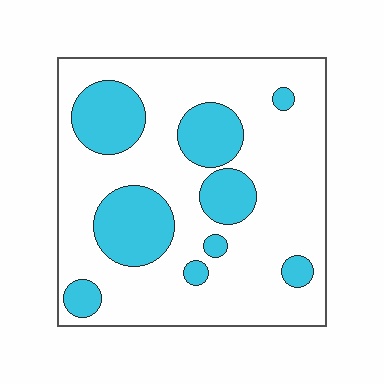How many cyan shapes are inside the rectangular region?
9.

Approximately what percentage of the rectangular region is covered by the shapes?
Approximately 25%.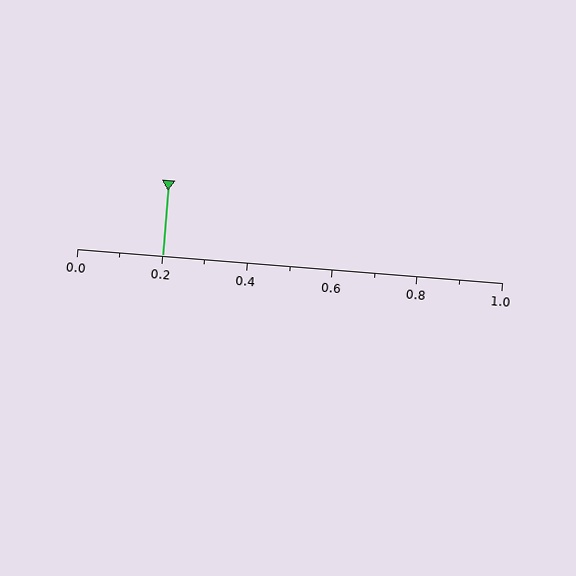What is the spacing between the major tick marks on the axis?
The major ticks are spaced 0.2 apart.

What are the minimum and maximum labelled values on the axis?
The axis runs from 0.0 to 1.0.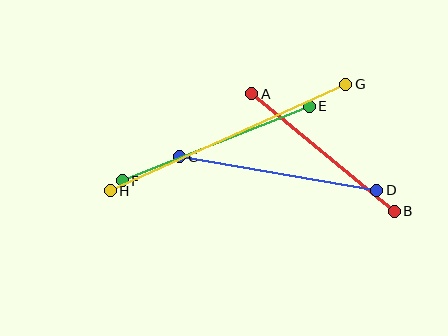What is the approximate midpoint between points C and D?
The midpoint is at approximately (278, 174) pixels.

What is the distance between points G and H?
The distance is approximately 258 pixels.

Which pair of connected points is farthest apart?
Points G and H are farthest apart.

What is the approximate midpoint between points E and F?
The midpoint is at approximately (216, 144) pixels.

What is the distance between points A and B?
The distance is approximately 185 pixels.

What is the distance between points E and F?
The distance is approximately 201 pixels.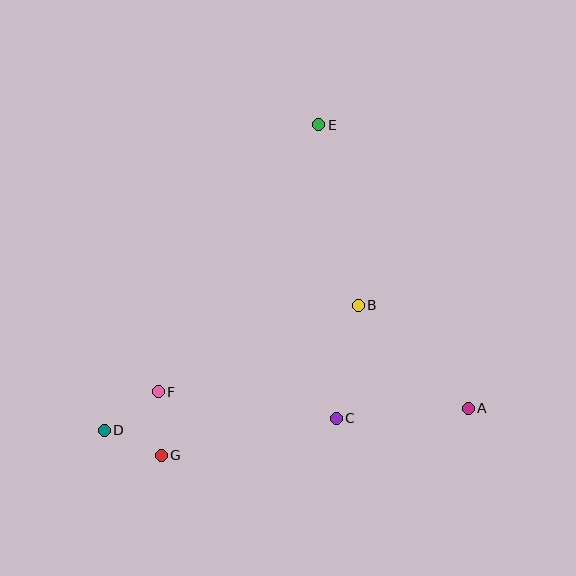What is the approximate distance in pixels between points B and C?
The distance between B and C is approximately 115 pixels.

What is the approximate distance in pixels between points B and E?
The distance between B and E is approximately 185 pixels.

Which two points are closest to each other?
Points D and G are closest to each other.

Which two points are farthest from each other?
Points D and E are farthest from each other.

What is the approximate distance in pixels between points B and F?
The distance between B and F is approximately 218 pixels.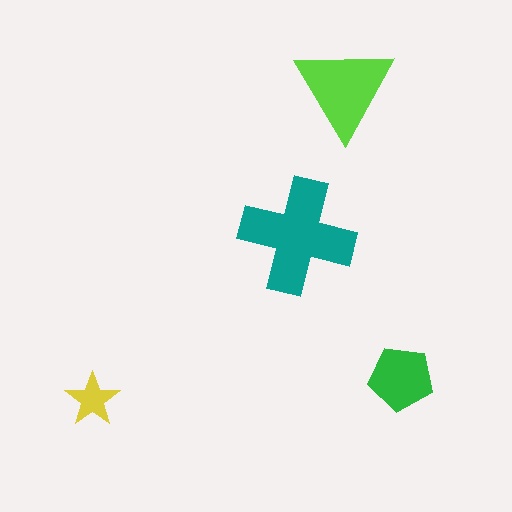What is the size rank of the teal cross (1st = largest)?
1st.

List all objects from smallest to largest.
The yellow star, the green pentagon, the lime triangle, the teal cross.